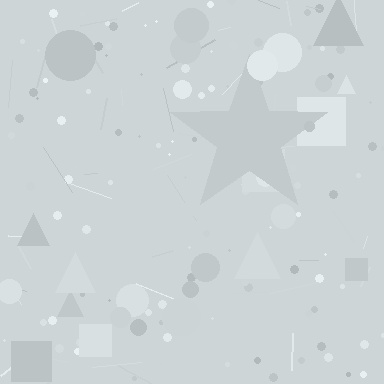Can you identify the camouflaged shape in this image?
The camouflaged shape is a star.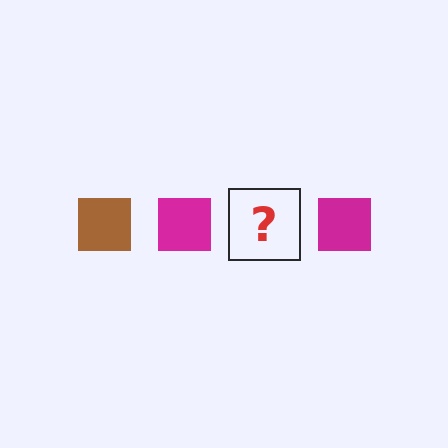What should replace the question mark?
The question mark should be replaced with a brown square.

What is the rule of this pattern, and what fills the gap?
The rule is that the pattern cycles through brown, magenta squares. The gap should be filled with a brown square.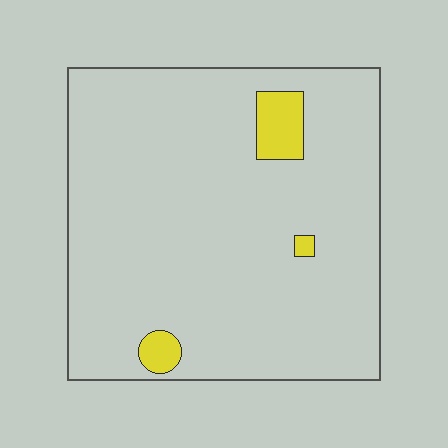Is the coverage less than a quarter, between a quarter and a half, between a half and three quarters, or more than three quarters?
Less than a quarter.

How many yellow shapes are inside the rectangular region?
3.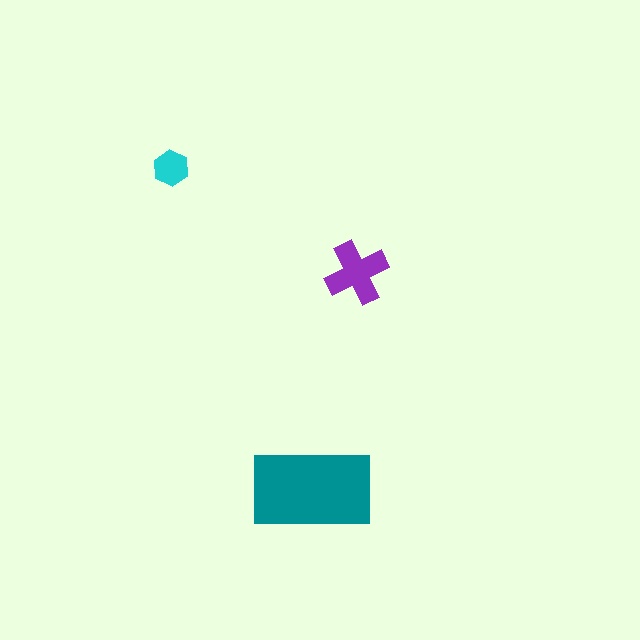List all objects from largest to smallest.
The teal rectangle, the purple cross, the cyan hexagon.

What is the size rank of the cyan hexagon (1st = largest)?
3rd.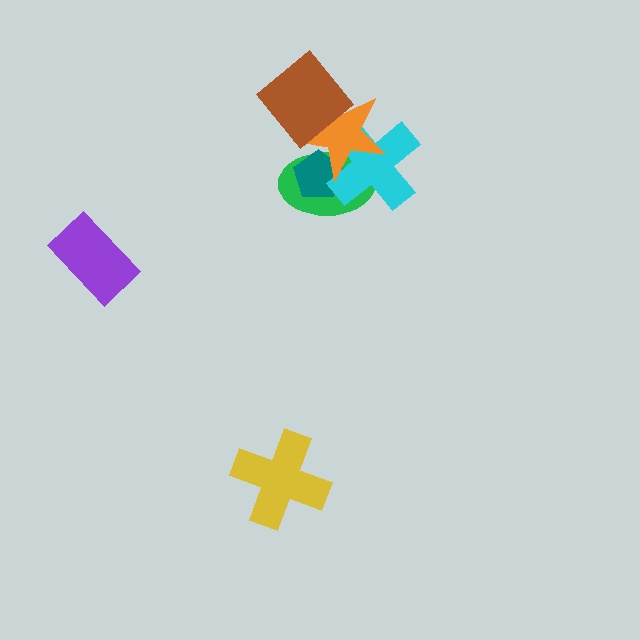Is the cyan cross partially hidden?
Yes, it is partially covered by another shape.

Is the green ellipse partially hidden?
Yes, it is partially covered by another shape.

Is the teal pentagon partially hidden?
Yes, it is partially covered by another shape.